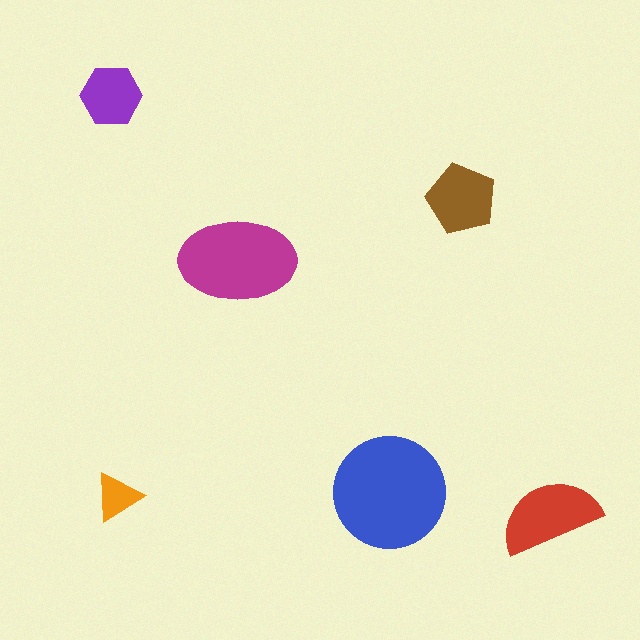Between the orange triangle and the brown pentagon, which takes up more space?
The brown pentagon.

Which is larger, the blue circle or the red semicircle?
The blue circle.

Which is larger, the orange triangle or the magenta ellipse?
The magenta ellipse.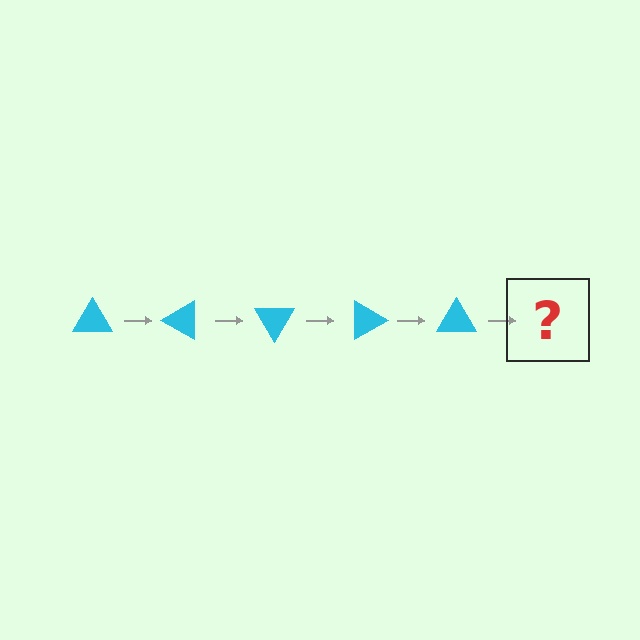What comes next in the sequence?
The next element should be a cyan triangle rotated 150 degrees.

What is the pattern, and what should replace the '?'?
The pattern is that the triangle rotates 30 degrees each step. The '?' should be a cyan triangle rotated 150 degrees.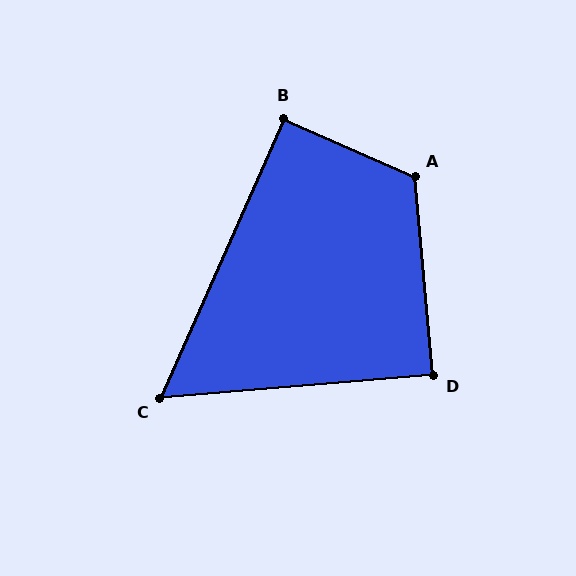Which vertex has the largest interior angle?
A, at approximately 119 degrees.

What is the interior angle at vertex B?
Approximately 90 degrees (approximately right).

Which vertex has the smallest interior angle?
C, at approximately 61 degrees.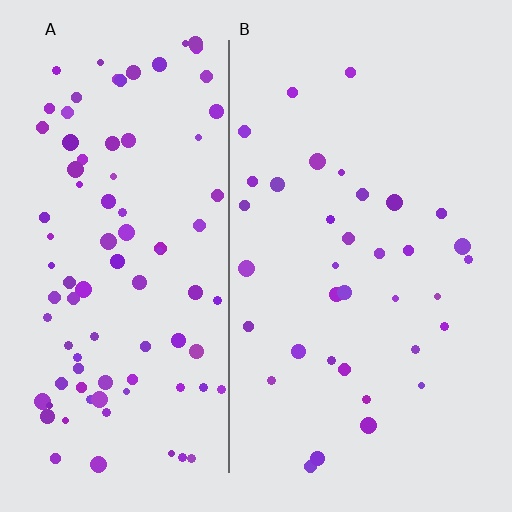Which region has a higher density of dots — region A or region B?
A (the left).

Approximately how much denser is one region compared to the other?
Approximately 2.6× — region A over region B.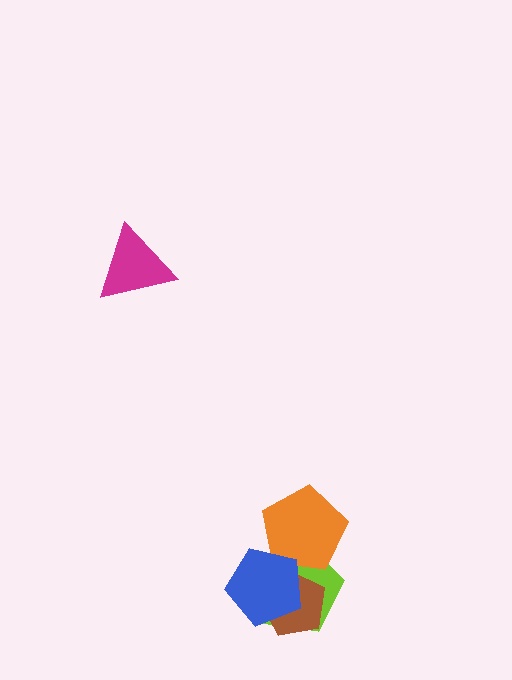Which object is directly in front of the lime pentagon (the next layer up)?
The brown pentagon is directly in front of the lime pentagon.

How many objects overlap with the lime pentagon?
3 objects overlap with the lime pentagon.